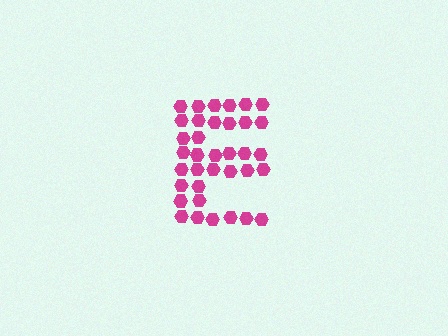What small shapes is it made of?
It is made of small hexagons.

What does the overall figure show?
The overall figure shows the letter E.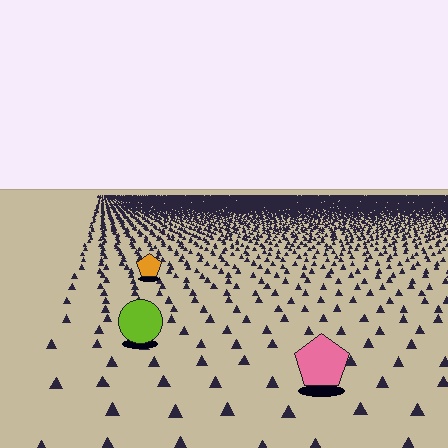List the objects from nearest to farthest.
From nearest to farthest: the pink pentagon, the lime circle, the orange pentagon.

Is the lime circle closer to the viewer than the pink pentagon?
No. The pink pentagon is closer — you can tell from the texture gradient: the ground texture is coarser near it.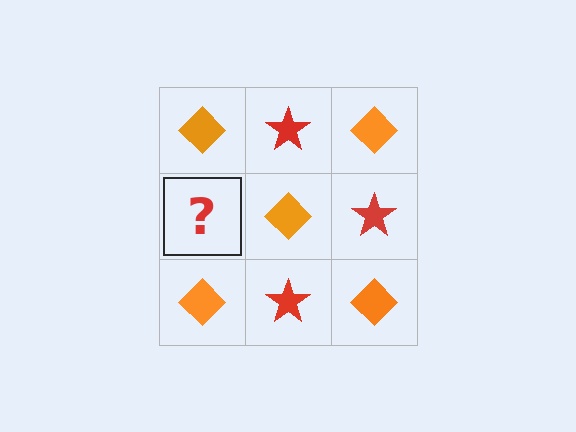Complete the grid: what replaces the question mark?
The question mark should be replaced with a red star.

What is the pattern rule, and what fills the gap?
The rule is that it alternates orange diamond and red star in a checkerboard pattern. The gap should be filled with a red star.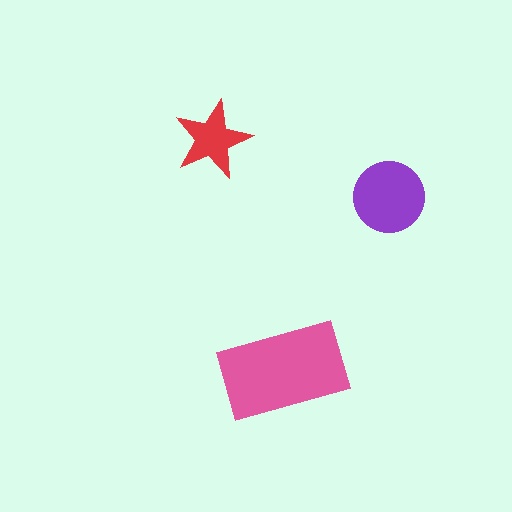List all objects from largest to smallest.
The pink rectangle, the purple circle, the red star.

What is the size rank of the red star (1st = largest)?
3rd.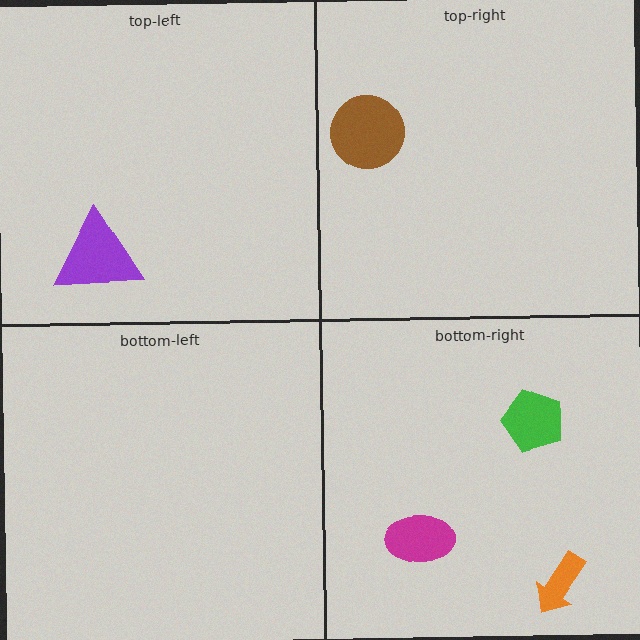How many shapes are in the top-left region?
1.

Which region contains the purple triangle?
The top-left region.